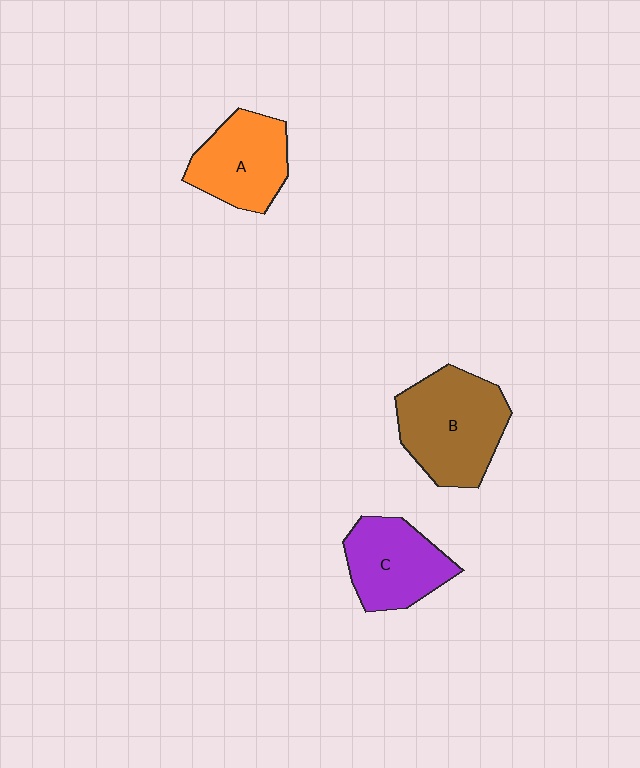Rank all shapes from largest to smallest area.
From largest to smallest: B (brown), C (purple), A (orange).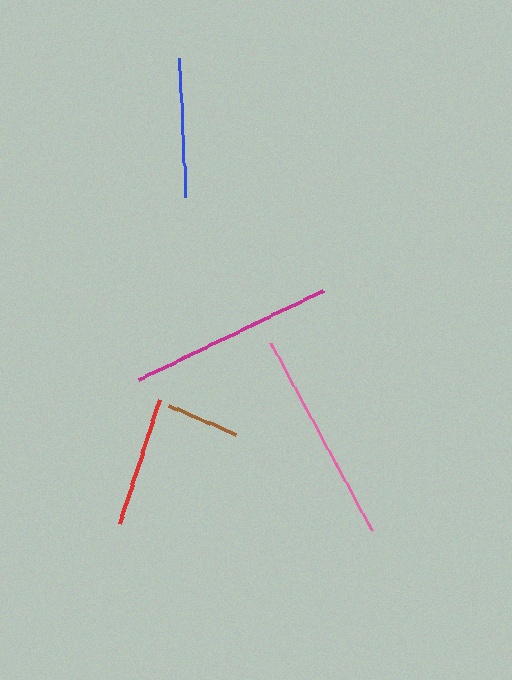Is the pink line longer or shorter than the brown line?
The pink line is longer than the brown line.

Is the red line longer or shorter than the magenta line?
The magenta line is longer than the red line.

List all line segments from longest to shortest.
From longest to shortest: pink, magenta, blue, red, brown.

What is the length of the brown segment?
The brown segment is approximately 72 pixels long.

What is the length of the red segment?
The red segment is approximately 131 pixels long.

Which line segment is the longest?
The pink line is the longest at approximately 214 pixels.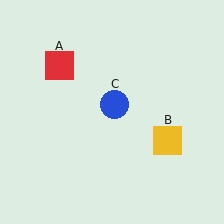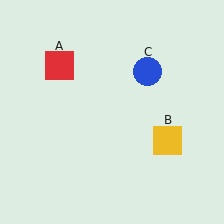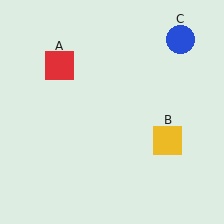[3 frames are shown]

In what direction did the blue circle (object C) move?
The blue circle (object C) moved up and to the right.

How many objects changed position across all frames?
1 object changed position: blue circle (object C).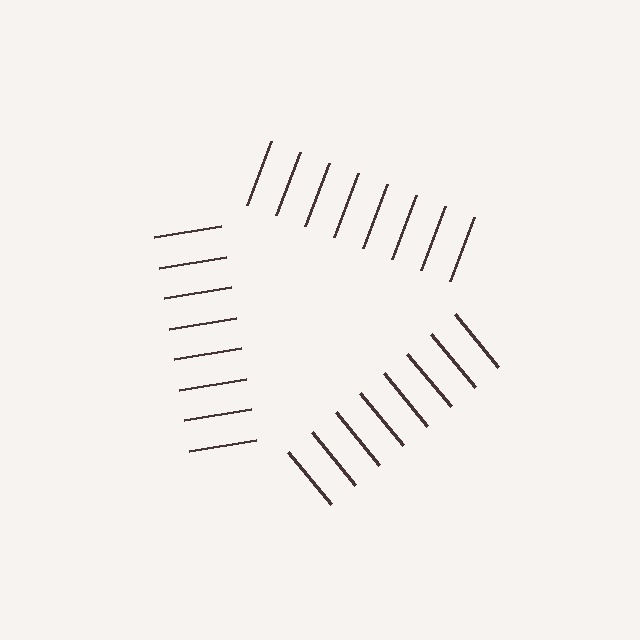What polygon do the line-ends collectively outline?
An illusory triangle — the line segments terminate on its edges but no continuous stroke is drawn.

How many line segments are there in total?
24 — 8 along each of the 3 edges.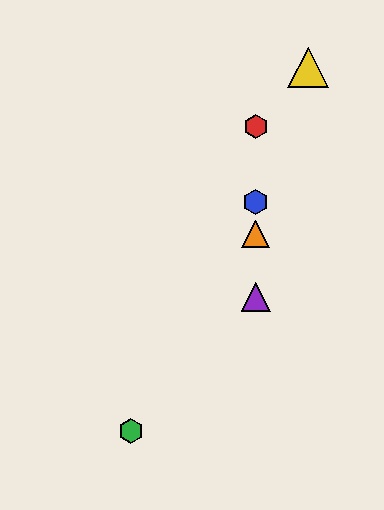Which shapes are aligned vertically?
The red hexagon, the blue hexagon, the purple triangle, the orange triangle are aligned vertically.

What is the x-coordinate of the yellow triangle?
The yellow triangle is at x≈308.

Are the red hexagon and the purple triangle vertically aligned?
Yes, both are at x≈256.